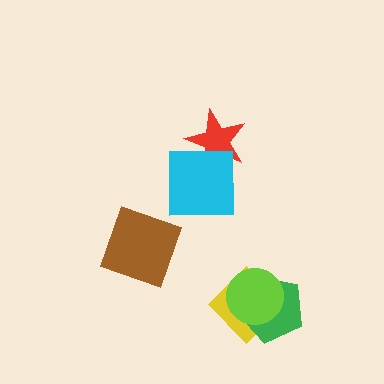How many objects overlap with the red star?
1 object overlaps with the red star.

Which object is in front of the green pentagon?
The lime circle is in front of the green pentagon.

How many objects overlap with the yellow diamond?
2 objects overlap with the yellow diamond.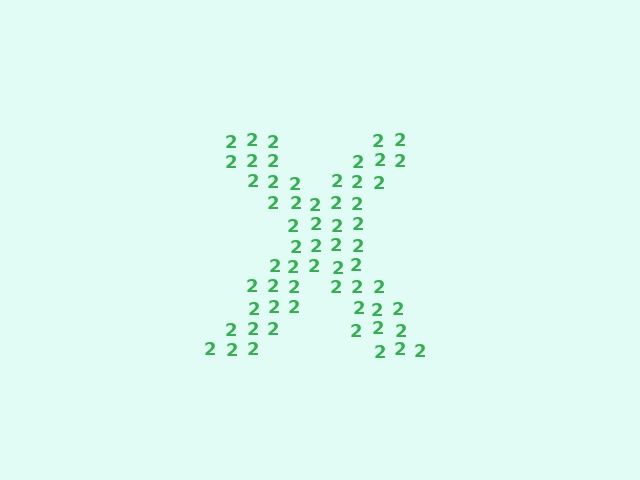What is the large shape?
The large shape is the letter X.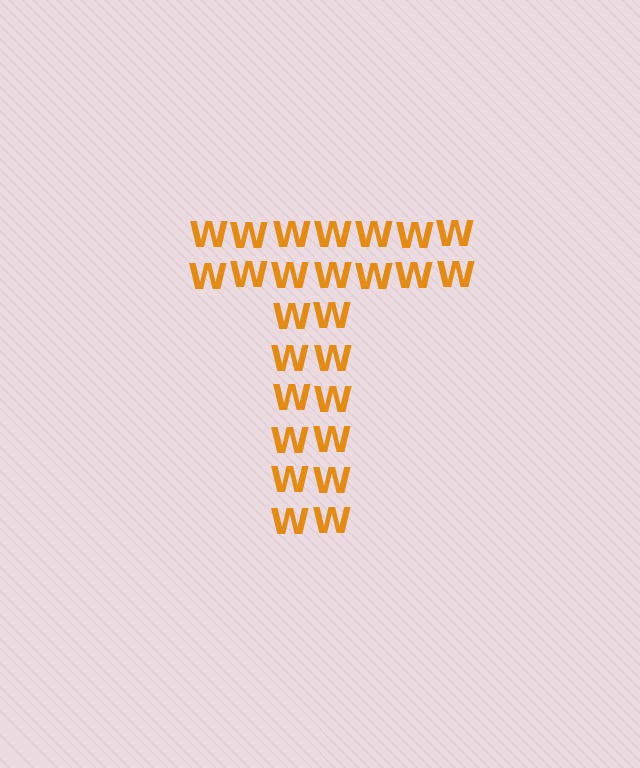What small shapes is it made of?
It is made of small letter W's.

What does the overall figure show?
The overall figure shows the letter T.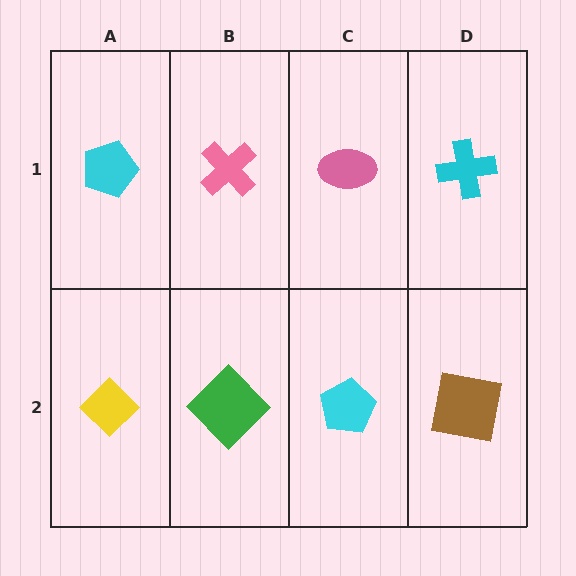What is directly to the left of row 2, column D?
A cyan pentagon.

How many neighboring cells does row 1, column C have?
3.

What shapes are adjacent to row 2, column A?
A cyan pentagon (row 1, column A), a green diamond (row 2, column B).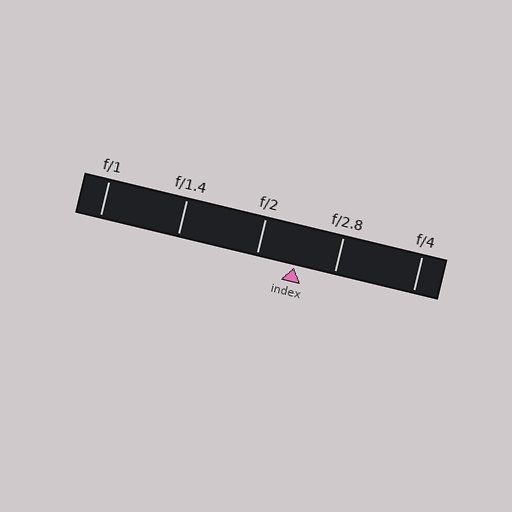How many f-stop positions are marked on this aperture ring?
There are 5 f-stop positions marked.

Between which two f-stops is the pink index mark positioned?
The index mark is between f/2 and f/2.8.